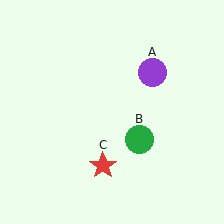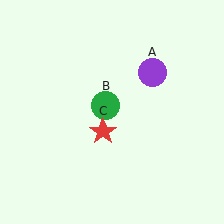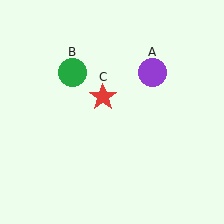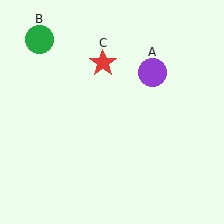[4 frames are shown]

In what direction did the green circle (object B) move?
The green circle (object B) moved up and to the left.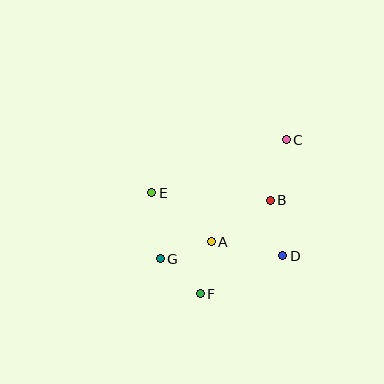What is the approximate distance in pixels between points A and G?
The distance between A and G is approximately 54 pixels.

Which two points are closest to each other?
Points A and F are closest to each other.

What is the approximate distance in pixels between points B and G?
The distance between B and G is approximately 125 pixels.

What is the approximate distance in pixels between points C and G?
The distance between C and G is approximately 174 pixels.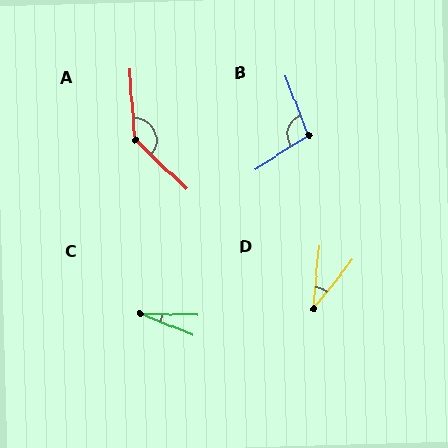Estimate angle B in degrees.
Approximately 102 degrees.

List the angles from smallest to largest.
C (21°), D (33°), B (102°), A (138°).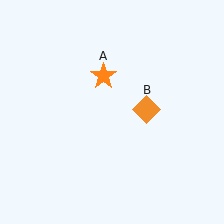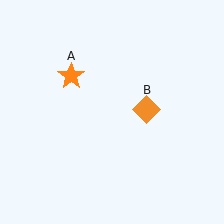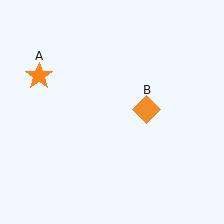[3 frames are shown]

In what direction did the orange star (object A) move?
The orange star (object A) moved left.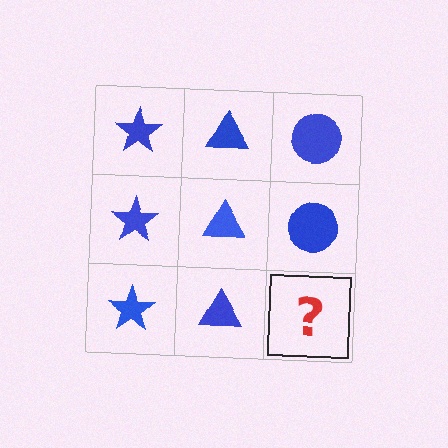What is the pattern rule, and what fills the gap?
The rule is that each column has a consistent shape. The gap should be filled with a blue circle.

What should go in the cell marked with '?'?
The missing cell should contain a blue circle.